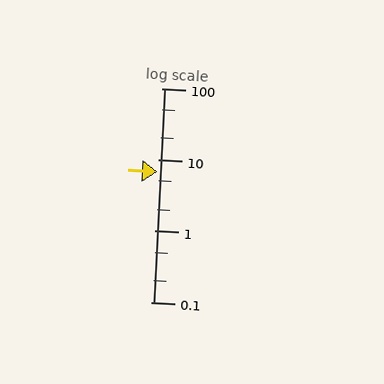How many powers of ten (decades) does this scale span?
The scale spans 3 decades, from 0.1 to 100.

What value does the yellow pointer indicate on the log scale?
The pointer indicates approximately 6.8.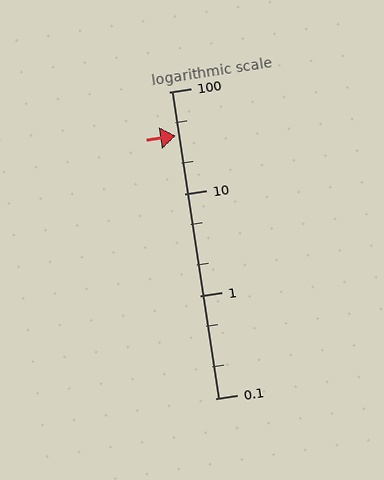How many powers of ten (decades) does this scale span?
The scale spans 3 decades, from 0.1 to 100.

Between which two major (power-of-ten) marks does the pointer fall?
The pointer is between 10 and 100.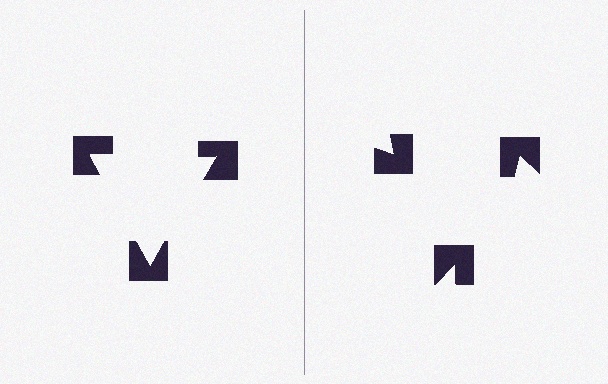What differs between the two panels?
The notched squares are positioned identically on both sides; only the wedge orientations differ. On the left they align to a triangle; on the right they are misaligned.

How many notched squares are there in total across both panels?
6 — 3 on each side.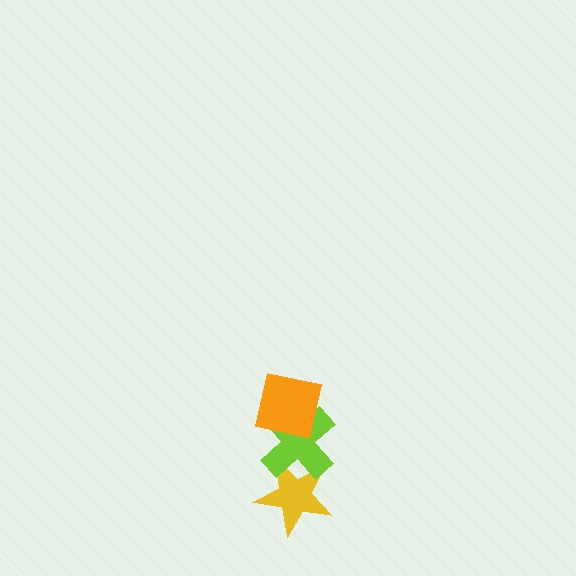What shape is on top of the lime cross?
The orange square is on top of the lime cross.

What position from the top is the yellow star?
The yellow star is 3rd from the top.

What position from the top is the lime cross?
The lime cross is 2nd from the top.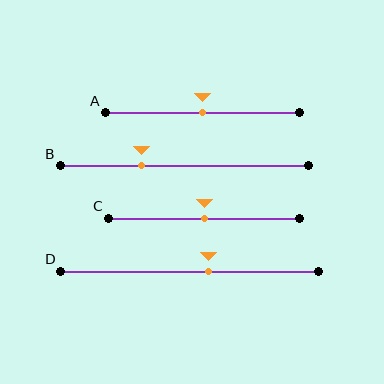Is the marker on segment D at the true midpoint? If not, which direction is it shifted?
No, the marker on segment D is shifted to the right by about 7% of the segment length.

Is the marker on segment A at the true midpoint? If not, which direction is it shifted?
Yes, the marker on segment A is at the true midpoint.